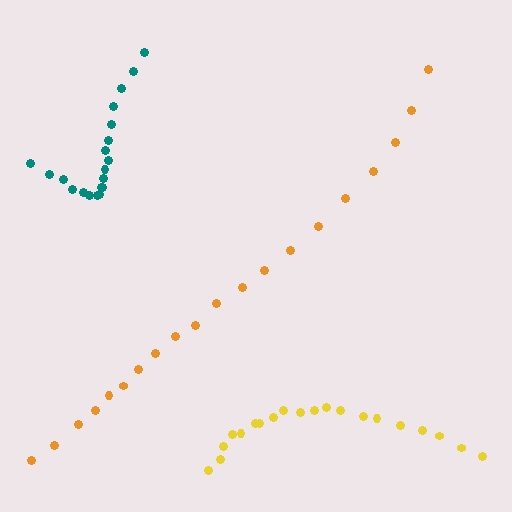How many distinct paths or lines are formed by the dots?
There are 3 distinct paths.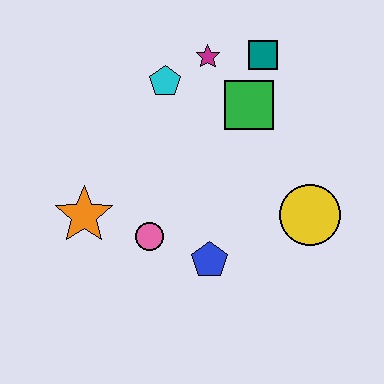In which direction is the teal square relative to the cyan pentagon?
The teal square is to the right of the cyan pentagon.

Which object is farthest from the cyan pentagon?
The yellow circle is farthest from the cyan pentagon.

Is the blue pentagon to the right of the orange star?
Yes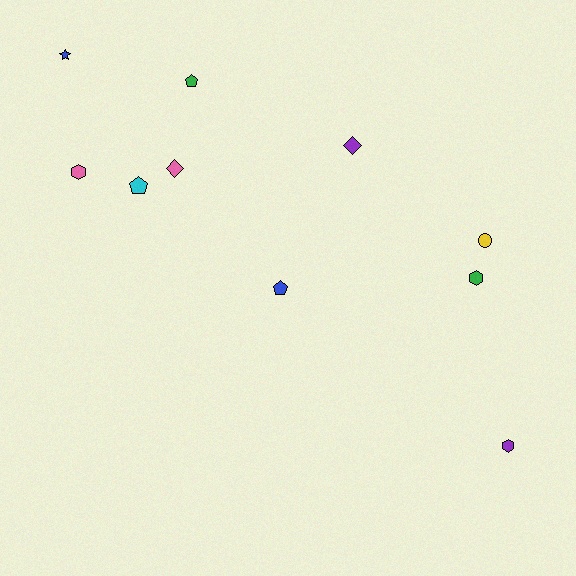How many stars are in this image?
There is 1 star.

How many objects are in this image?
There are 10 objects.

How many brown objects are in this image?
There are no brown objects.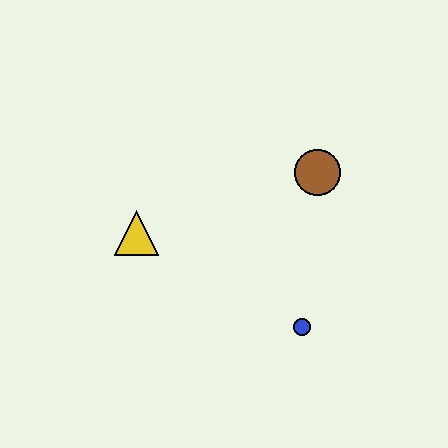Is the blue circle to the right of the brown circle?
No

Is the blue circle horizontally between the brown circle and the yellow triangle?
Yes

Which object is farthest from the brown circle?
The yellow triangle is farthest from the brown circle.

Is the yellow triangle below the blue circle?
No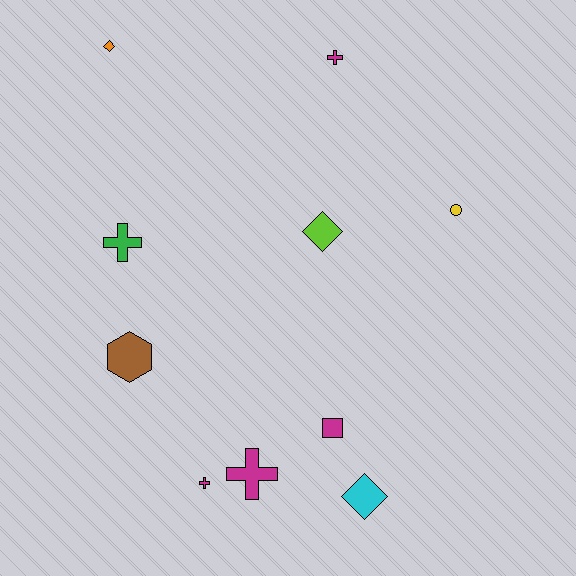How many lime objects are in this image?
There is 1 lime object.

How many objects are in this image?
There are 10 objects.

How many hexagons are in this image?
There is 1 hexagon.